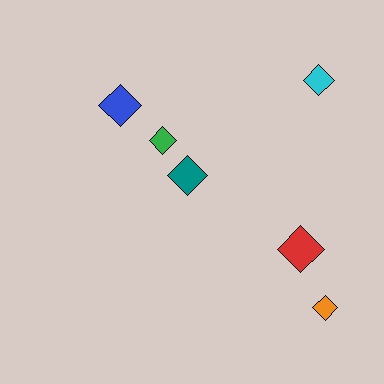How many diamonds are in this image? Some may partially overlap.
There are 6 diamonds.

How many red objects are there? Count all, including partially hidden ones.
There is 1 red object.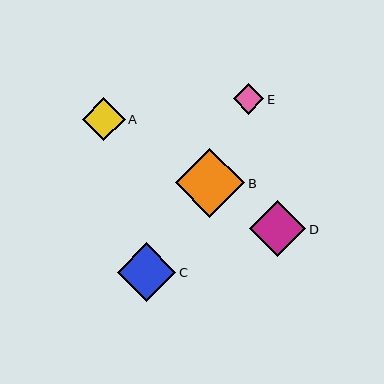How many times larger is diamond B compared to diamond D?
Diamond B is approximately 1.2 times the size of diamond D.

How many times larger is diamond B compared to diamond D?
Diamond B is approximately 1.2 times the size of diamond D.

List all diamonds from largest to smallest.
From largest to smallest: B, C, D, A, E.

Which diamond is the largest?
Diamond B is the largest with a size of approximately 69 pixels.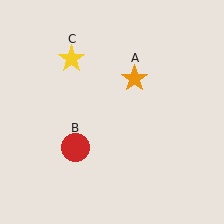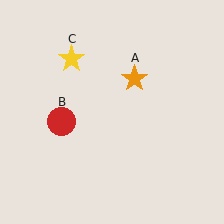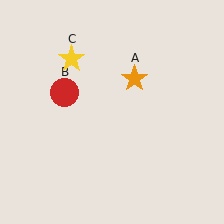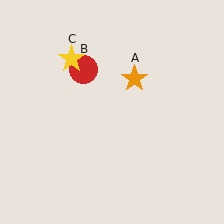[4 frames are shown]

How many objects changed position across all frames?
1 object changed position: red circle (object B).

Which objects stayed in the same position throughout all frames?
Orange star (object A) and yellow star (object C) remained stationary.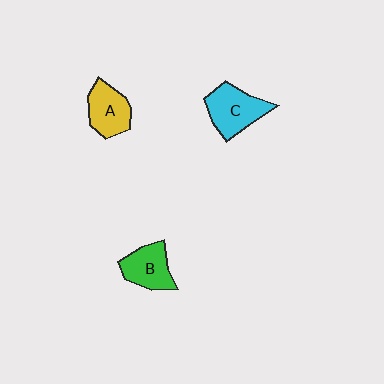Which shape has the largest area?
Shape C (cyan).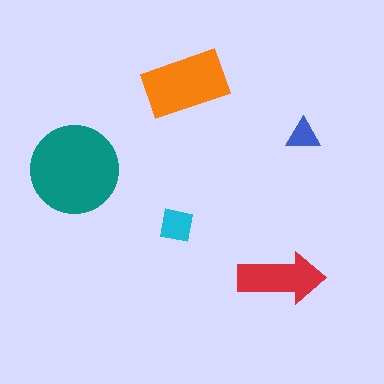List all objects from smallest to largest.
The blue triangle, the cyan square, the red arrow, the orange rectangle, the teal circle.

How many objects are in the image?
There are 5 objects in the image.